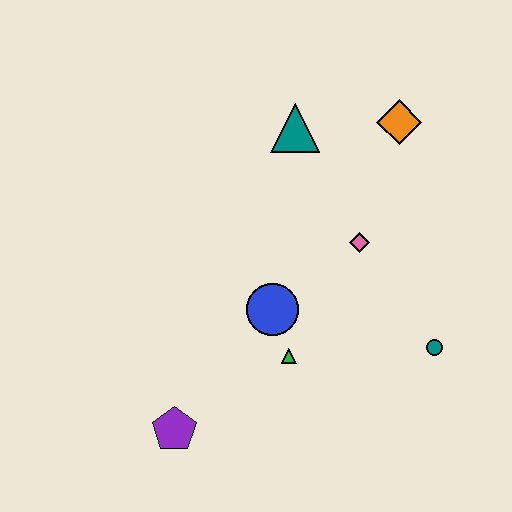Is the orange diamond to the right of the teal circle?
No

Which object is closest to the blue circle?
The green triangle is closest to the blue circle.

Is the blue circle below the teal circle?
No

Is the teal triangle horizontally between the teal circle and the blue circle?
Yes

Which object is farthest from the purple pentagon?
The orange diamond is farthest from the purple pentagon.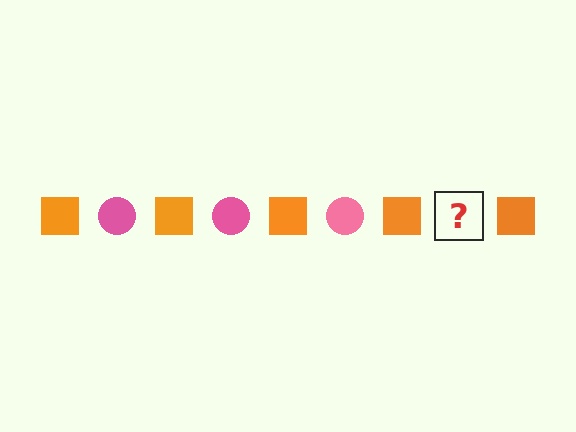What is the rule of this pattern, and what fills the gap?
The rule is that the pattern alternates between orange square and pink circle. The gap should be filled with a pink circle.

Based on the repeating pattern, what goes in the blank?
The blank should be a pink circle.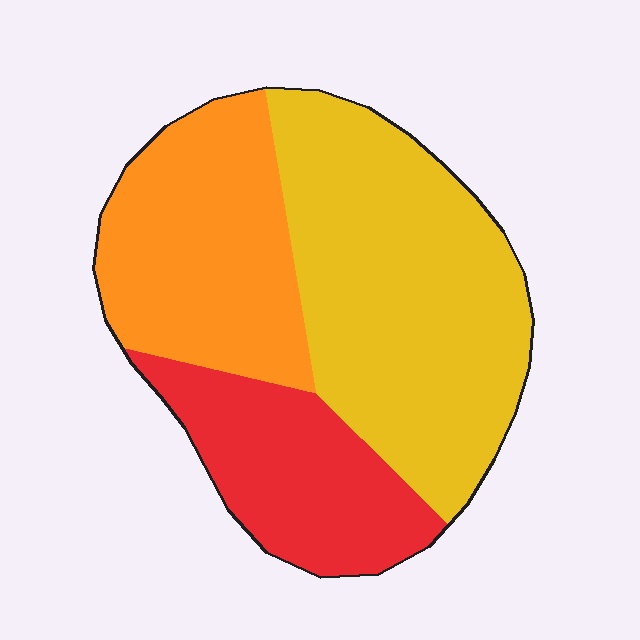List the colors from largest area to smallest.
From largest to smallest: yellow, orange, red.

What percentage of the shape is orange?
Orange covers 30% of the shape.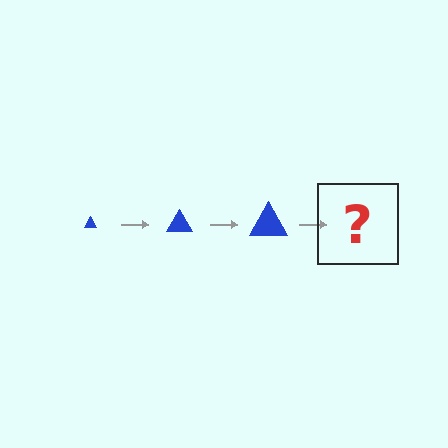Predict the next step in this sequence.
The next step is a blue triangle, larger than the previous one.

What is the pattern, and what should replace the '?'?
The pattern is that the triangle gets progressively larger each step. The '?' should be a blue triangle, larger than the previous one.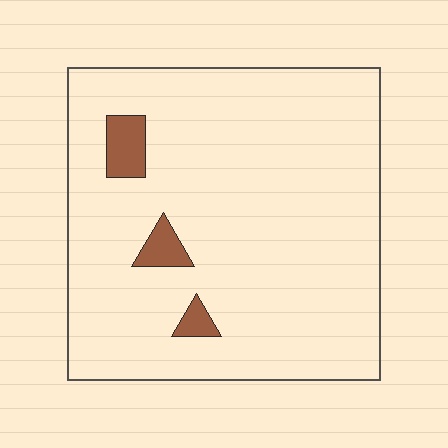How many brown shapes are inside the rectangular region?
3.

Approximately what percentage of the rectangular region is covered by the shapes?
Approximately 5%.